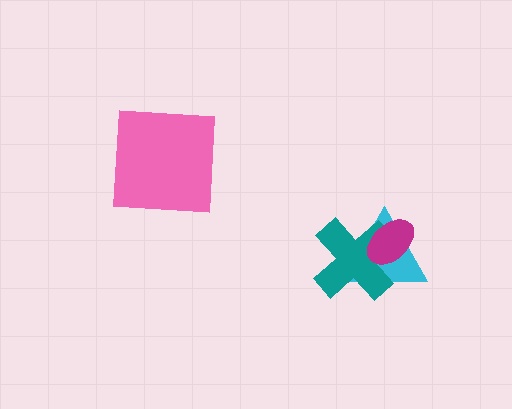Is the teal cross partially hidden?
Yes, it is partially covered by another shape.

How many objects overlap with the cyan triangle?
2 objects overlap with the cyan triangle.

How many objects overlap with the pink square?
0 objects overlap with the pink square.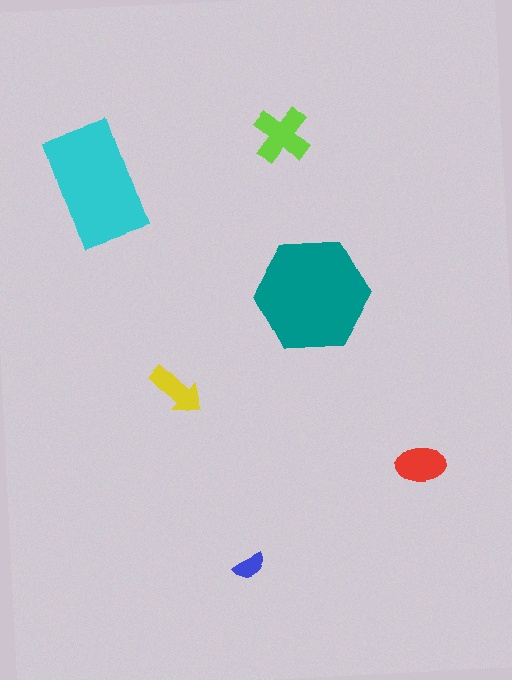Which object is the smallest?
The blue semicircle.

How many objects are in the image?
There are 6 objects in the image.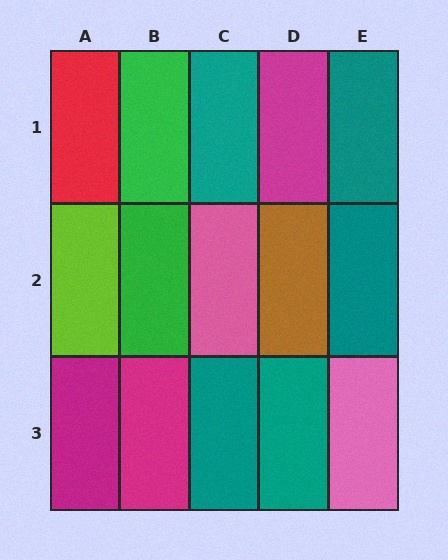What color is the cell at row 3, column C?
Teal.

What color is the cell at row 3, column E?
Pink.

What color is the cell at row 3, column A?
Magenta.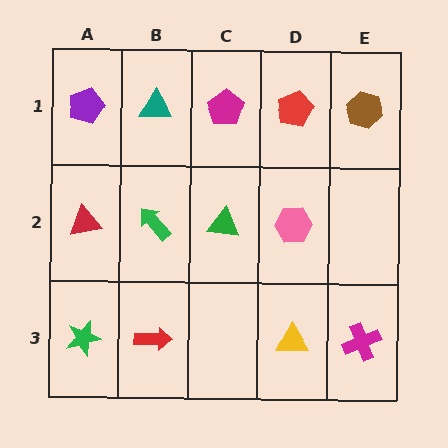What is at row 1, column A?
A purple pentagon.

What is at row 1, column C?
A magenta pentagon.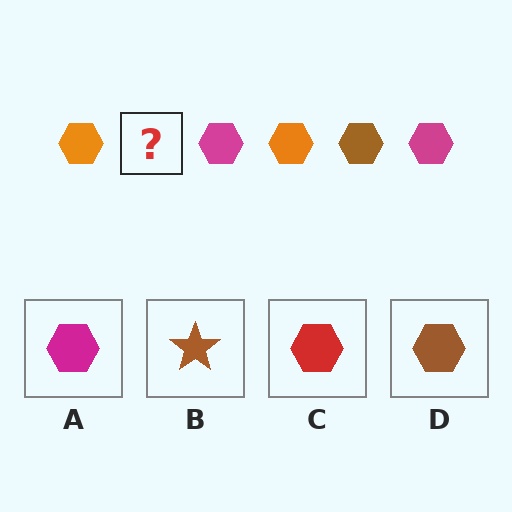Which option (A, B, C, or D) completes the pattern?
D.